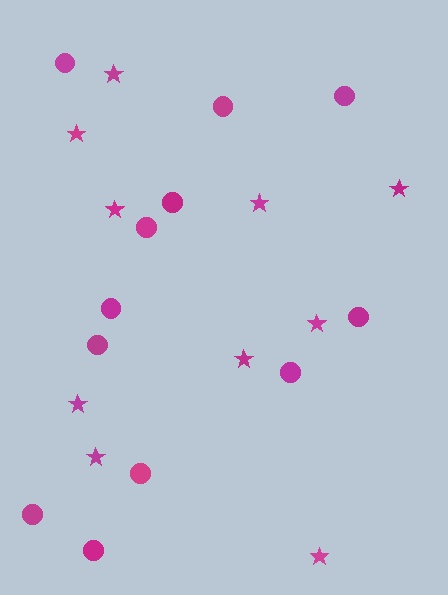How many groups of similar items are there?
There are 2 groups: one group of stars (10) and one group of circles (12).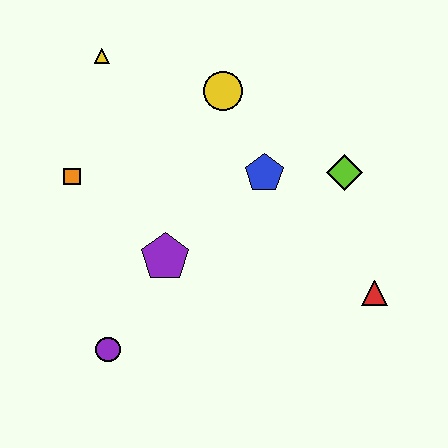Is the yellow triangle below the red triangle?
No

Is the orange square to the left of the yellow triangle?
Yes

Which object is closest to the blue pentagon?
The lime diamond is closest to the blue pentagon.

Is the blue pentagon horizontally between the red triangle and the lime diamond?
No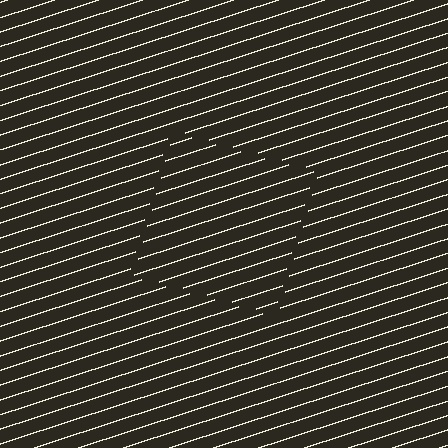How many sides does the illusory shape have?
4 sides — the line-ends trace a square.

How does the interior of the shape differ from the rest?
The interior of the shape contains the same grating, shifted by half a period — the contour is defined by the phase discontinuity where line-ends from the inner and outer gratings abut.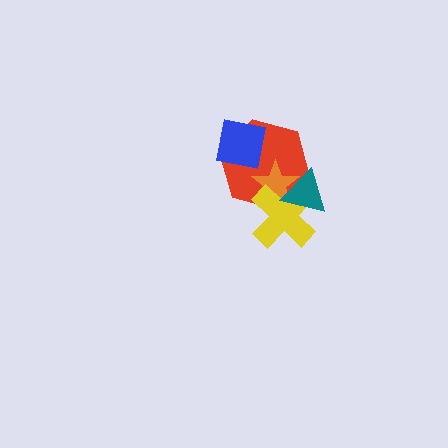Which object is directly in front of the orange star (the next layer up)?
The yellow cross is directly in front of the orange star.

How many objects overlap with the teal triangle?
3 objects overlap with the teal triangle.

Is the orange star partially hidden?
Yes, it is partially covered by another shape.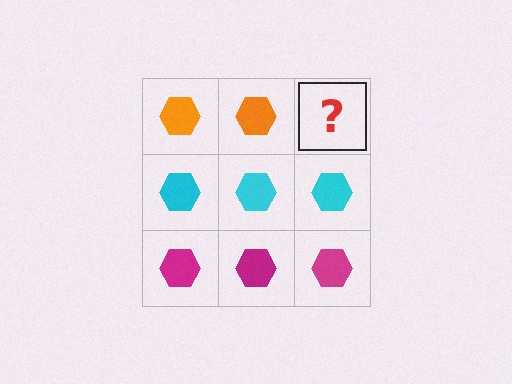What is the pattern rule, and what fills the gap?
The rule is that each row has a consistent color. The gap should be filled with an orange hexagon.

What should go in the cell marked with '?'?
The missing cell should contain an orange hexagon.